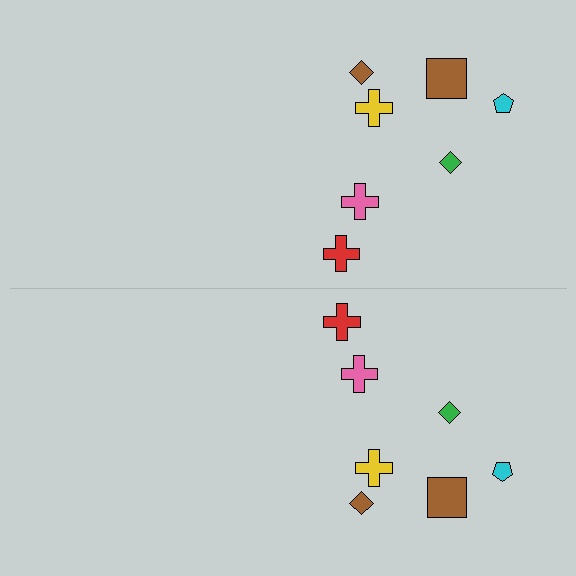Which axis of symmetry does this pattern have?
The pattern has a horizontal axis of symmetry running through the center of the image.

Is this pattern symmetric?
Yes, this pattern has bilateral (reflection) symmetry.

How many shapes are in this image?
There are 14 shapes in this image.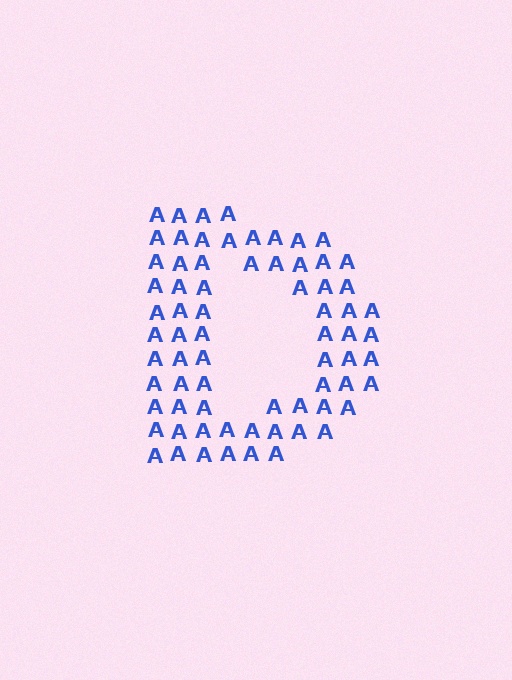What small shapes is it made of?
It is made of small letter A's.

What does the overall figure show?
The overall figure shows the letter D.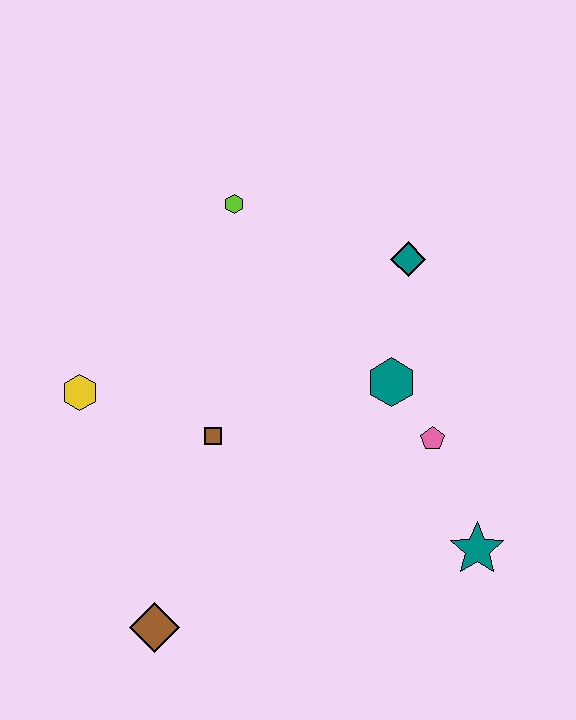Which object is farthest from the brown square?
The teal star is farthest from the brown square.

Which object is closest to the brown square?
The yellow hexagon is closest to the brown square.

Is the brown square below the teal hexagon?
Yes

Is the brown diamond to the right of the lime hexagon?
No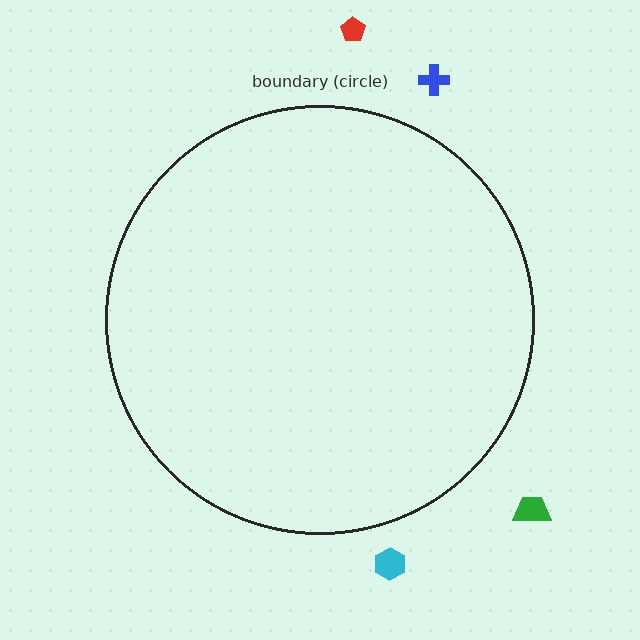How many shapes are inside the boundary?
0 inside, 4 outside.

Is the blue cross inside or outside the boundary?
Outside.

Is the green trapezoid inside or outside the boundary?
Outside.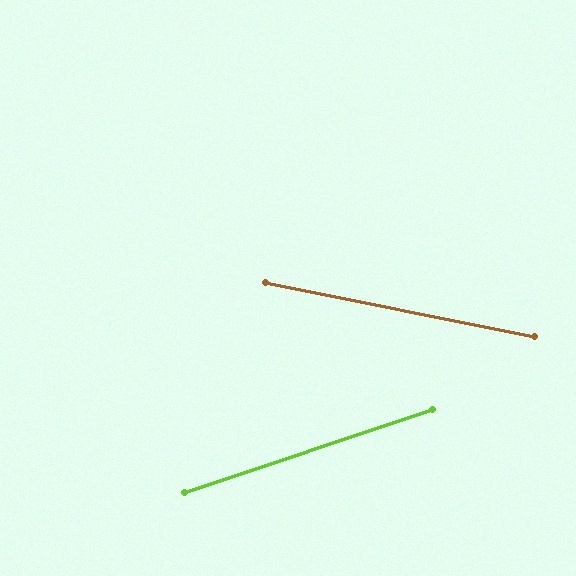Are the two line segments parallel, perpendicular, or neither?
Neither parallel nor perpendicular — they differ by about 30°.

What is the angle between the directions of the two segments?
Approximately 30 degrees.